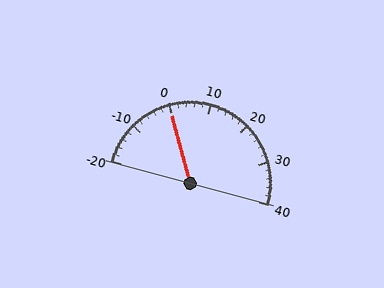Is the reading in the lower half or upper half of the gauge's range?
The reading is in the lower half of the range (-20 to 40).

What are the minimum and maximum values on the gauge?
The gauge ranges from -20 to 40.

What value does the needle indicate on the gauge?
The needle indicates approximately 0.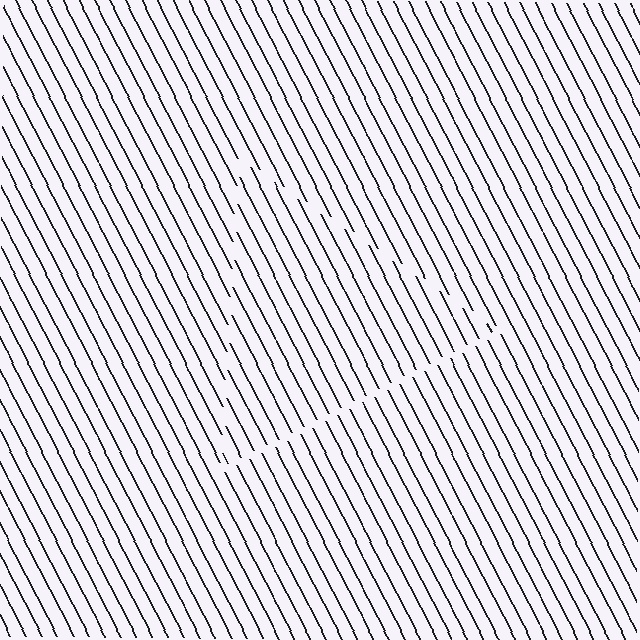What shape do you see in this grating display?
An illusory triangle. The interior of the shape contains the same grating, shifted by half a period — the contour is defined by the phase discontinuity where line-ends from the inner and outer gratings abut.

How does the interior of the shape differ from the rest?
The interior of the shape contains the same grating, shifted by half a period — the contour is defined by the phase discontinuity where line-ends from the inner and outer gratings abut.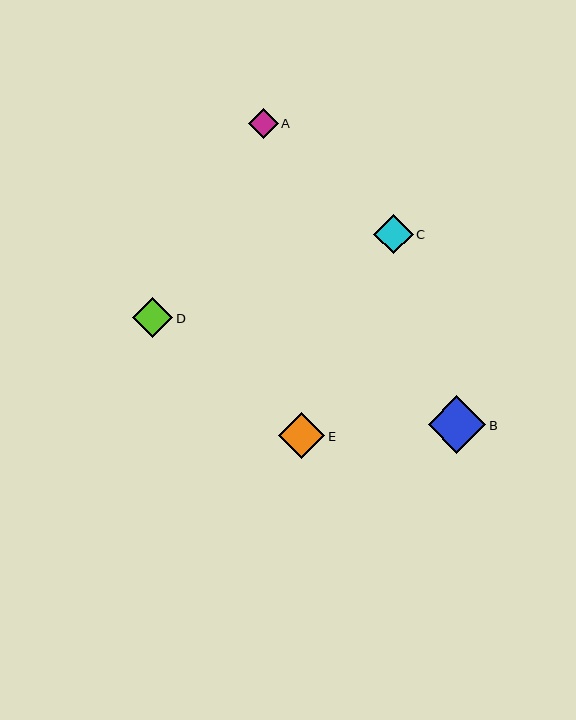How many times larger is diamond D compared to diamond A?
Diamond D is approximately 1.3 times the size of diamond A.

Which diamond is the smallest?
Diamond A is the smallest with a size of approximately 30 pixels.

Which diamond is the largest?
Diamond B is the largest with a size of approximately 57 pixels.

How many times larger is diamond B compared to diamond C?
Diamond B is approximately 1.4 times the size of diamond C.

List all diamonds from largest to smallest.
From largest to smallest: B, E, D, C, A.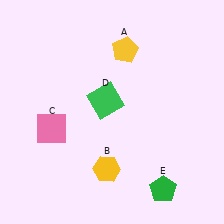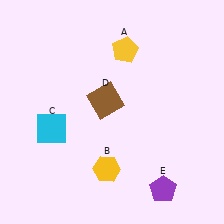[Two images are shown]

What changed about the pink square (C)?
In Image 1, C is pink. In Image 2, it changed to cyan.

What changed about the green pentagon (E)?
In Image 1, E is green. In Image 2, it changed to purple.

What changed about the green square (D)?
In Image 1, D is green. In Image 2, it changed to brown.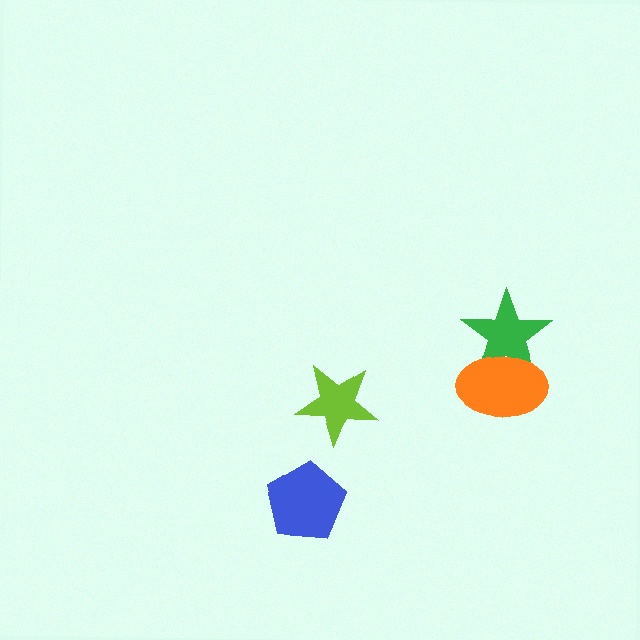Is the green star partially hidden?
Yes, it is partially covered by another shape.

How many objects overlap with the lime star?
0 objects overlap with the lime star.